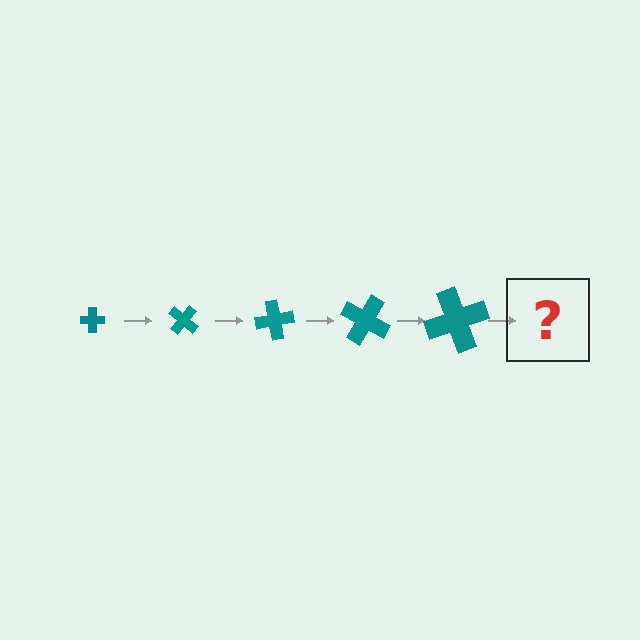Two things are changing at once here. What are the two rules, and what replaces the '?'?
The two rules are that the cross grows larger each step and it rotates 40 degrees each step. The '?' should be a cross, larger than the previous one and rotated 200 degrees from the start.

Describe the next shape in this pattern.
It should be a cross, larger than the previous one and rotated 200 degrees from the start.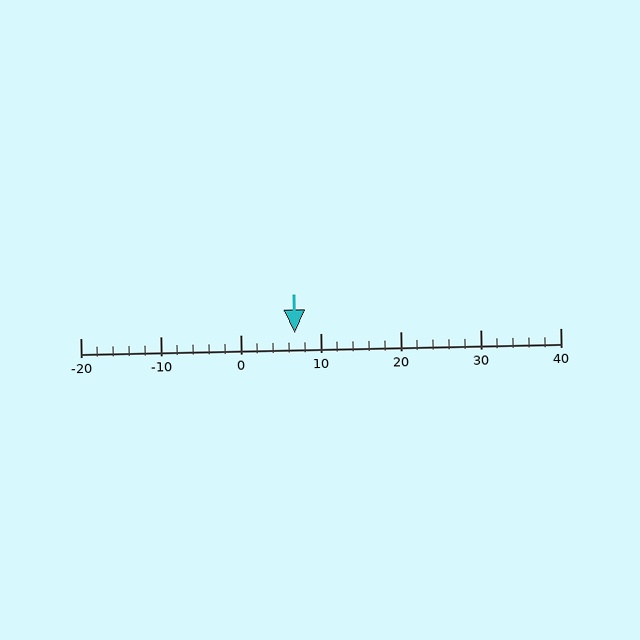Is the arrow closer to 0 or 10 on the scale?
The arrow is closer to 10.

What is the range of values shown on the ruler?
The ruler shows values from -20 to 40.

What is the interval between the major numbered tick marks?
The major tick marks are spaced 10 units apart.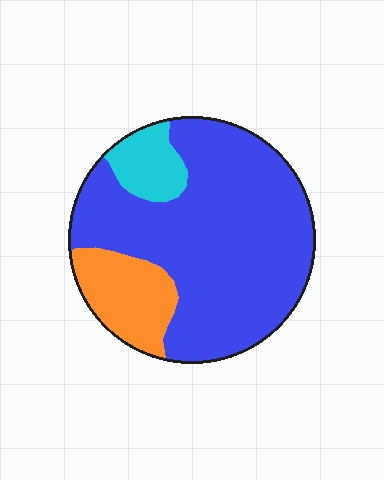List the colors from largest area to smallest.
From largest to smallest: blue, orange, cyan.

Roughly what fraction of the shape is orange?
Orange covers around 15% of the shape.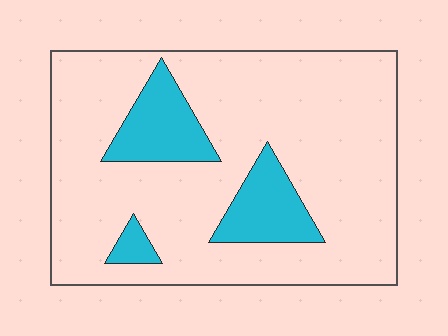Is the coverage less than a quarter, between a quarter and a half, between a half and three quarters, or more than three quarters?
Less than a quarter.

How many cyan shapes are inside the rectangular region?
3.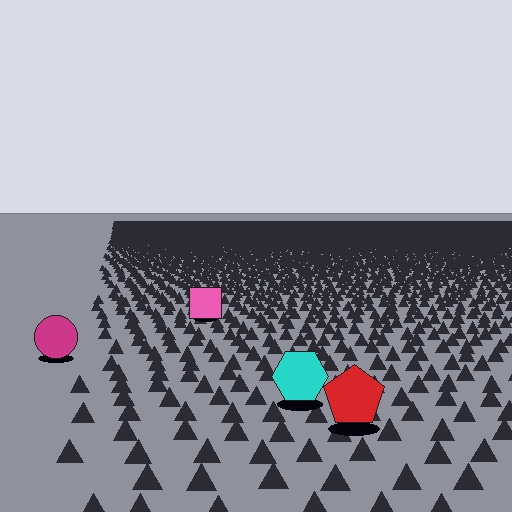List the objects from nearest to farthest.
From nearest to farthest: the red pentagon, the cyan hexagon, the magenta circle, the pink square.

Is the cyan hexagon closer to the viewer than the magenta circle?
Yes. The cyan hexagon is closer — you can tell from the texture gradient: the ground texture is coarser near it.